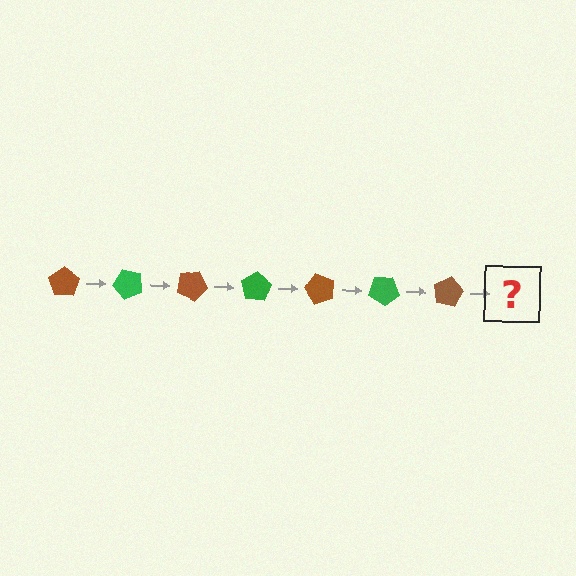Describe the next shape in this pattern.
It should be a green pentagon, rotated 350 degrees from the start.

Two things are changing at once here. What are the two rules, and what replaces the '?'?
The two rules are that it rotates 50 degrees each step and the color cycles through brown and green. The '?' should be a green pentagon, rotated 350 degrees from the start.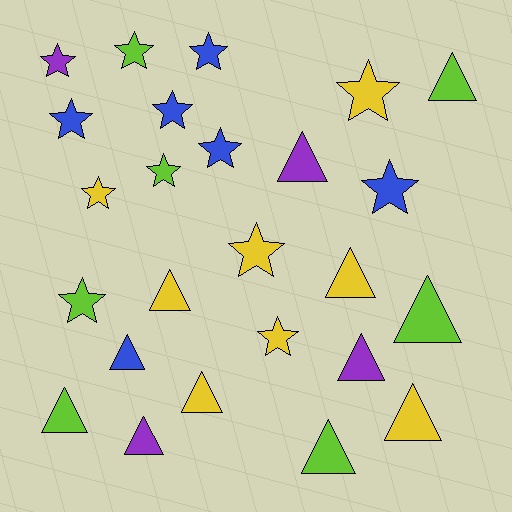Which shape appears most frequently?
Star, with 13 objects.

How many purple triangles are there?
There are 3 purple triangles.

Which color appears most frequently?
Yellow, with 8 objects.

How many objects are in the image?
There are 25 objects.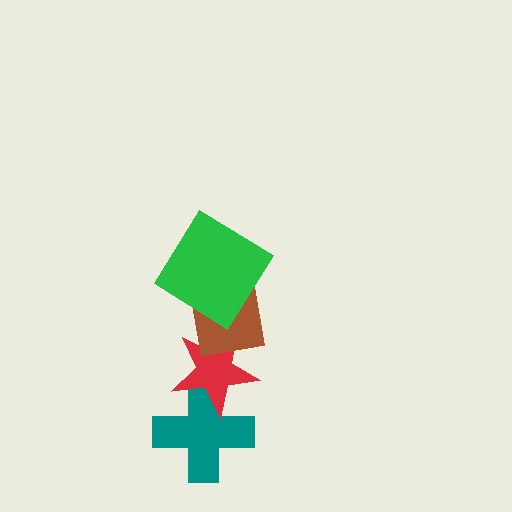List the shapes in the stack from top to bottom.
From top to bottom: the green diamond, the brown square, the red star, the teal cross.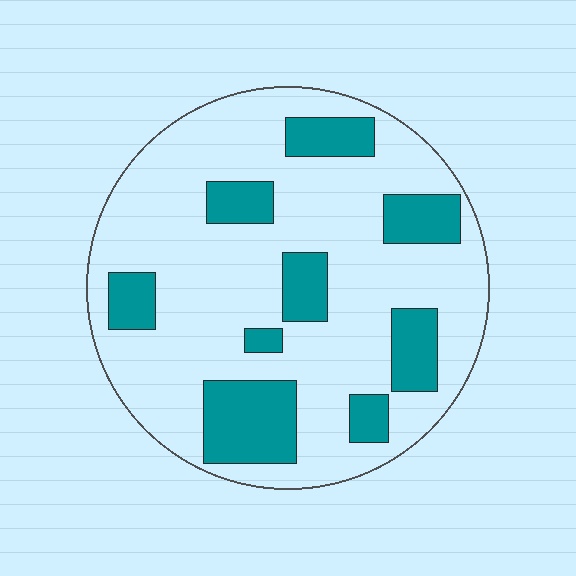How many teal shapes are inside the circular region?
9.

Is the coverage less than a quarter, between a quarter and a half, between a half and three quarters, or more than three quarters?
Less than a quarter.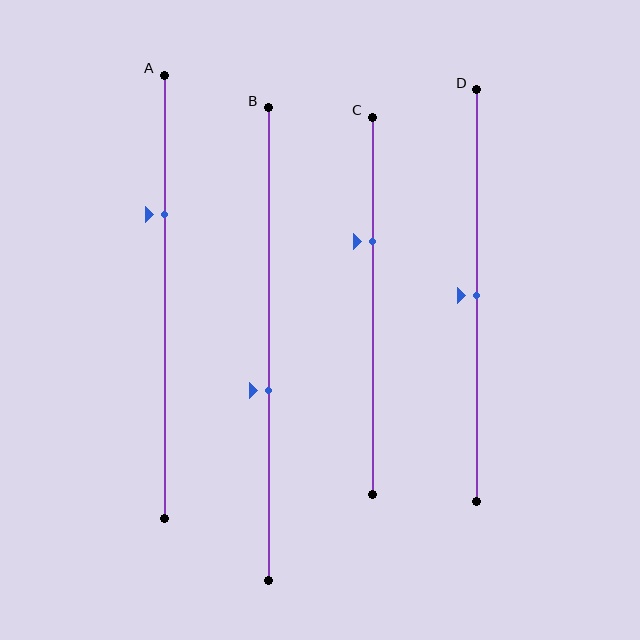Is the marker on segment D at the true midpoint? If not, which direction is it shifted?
Yes, the marker on segment D is at the true midpoint.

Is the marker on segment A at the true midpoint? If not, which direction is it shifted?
No, the marker on segment A is shifted upward by about 19% of the segment length.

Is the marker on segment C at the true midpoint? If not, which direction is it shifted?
No, the marker on segment C is shifted upward by about 17% of the segment length.